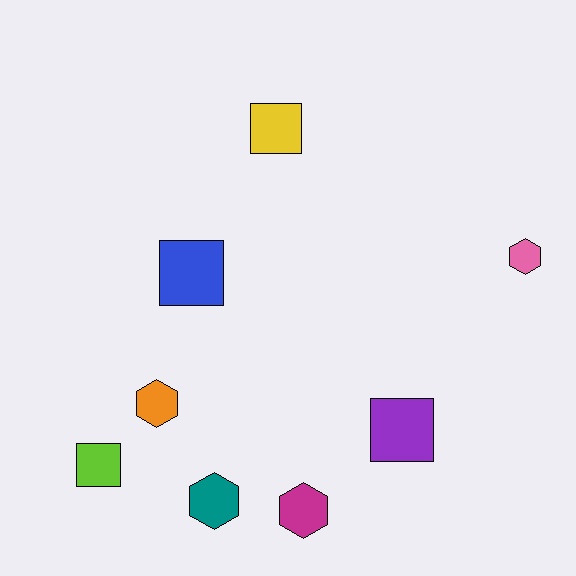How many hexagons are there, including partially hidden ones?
There are 4 hexagons.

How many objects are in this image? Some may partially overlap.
There are 8 objects.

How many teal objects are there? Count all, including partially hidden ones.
There is 1 teal object.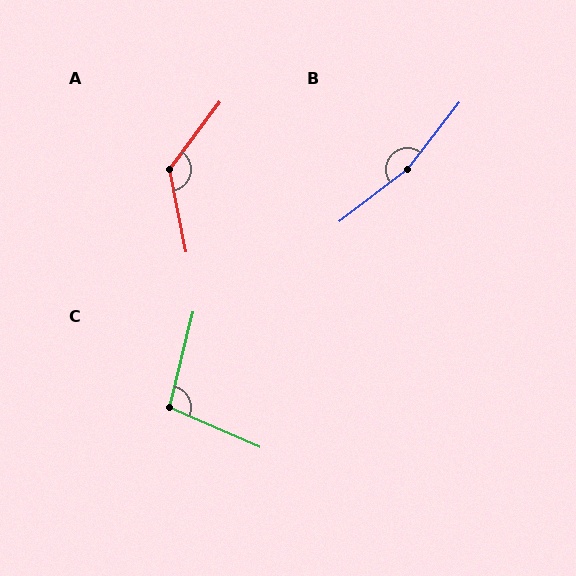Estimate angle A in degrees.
Approximately 132 degrees.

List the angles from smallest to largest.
C (100°), A (132°), B (165°).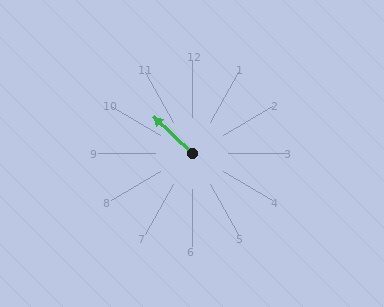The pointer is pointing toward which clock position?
Roughly 10 o'clock.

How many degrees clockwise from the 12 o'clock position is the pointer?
Approximately 314 degrees.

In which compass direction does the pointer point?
Northwest.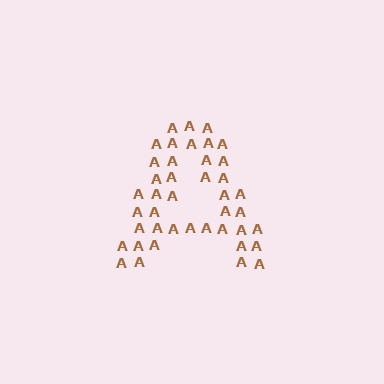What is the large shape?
The large shape is the letter A.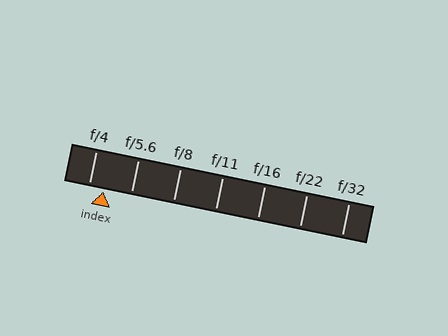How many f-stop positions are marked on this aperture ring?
There are 7 f-stop positions marked.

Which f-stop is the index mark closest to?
The index mark is closest to f/4.